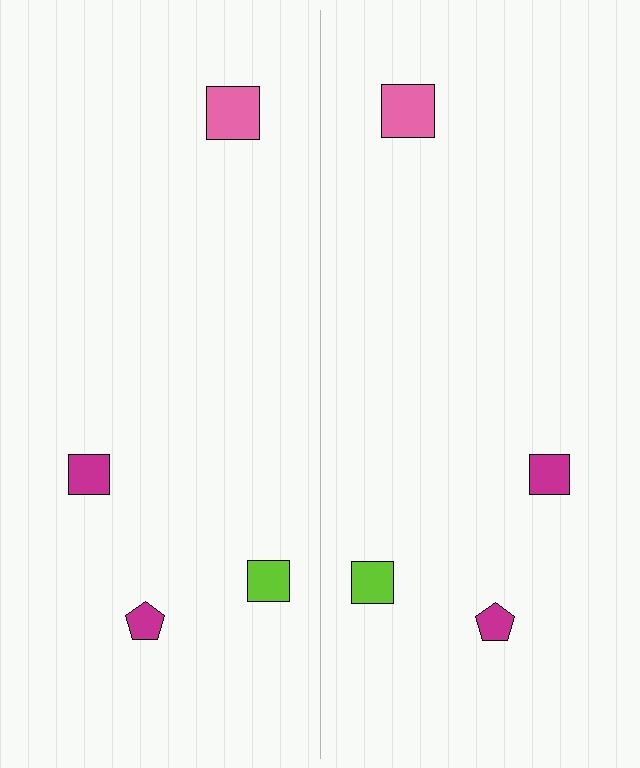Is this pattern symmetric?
Yes, this pattern has bilateral (reflection) symmetry.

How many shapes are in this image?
There are 8 shapes in this image.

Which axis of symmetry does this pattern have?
The pattern has a vertical axis of symmetry running through the center of the image.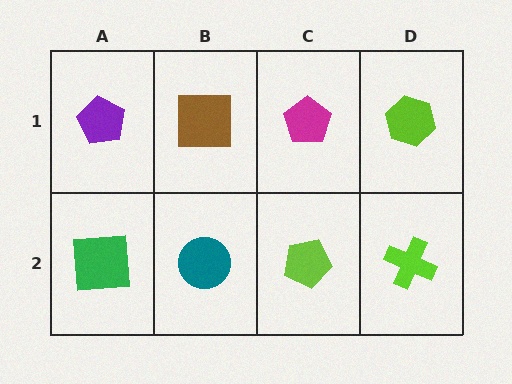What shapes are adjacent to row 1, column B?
A teal circle (row 2, column B), a purple pentagon (row 1, column A), a magenta pentagon (row 1, column C).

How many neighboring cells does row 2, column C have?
3.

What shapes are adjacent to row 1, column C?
A lime pentagon (row 2, column C), a brown square (row 1, column B), a lime hexagon (row 1, column D).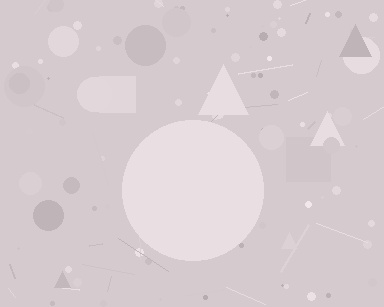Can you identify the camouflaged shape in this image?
The camouflaged shape is a circle.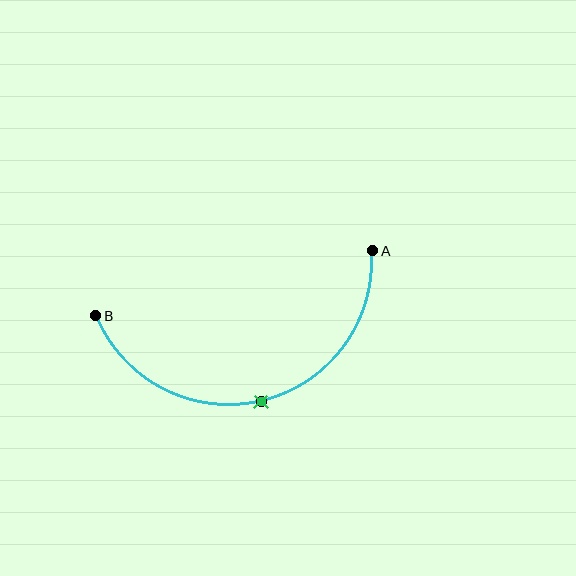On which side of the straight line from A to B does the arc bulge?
The arc bulges below the straight line connecting A and B.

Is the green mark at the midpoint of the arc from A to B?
Yes. The green mark lies on the arc at equal arc-length from both A and B — it is the arc midpoint.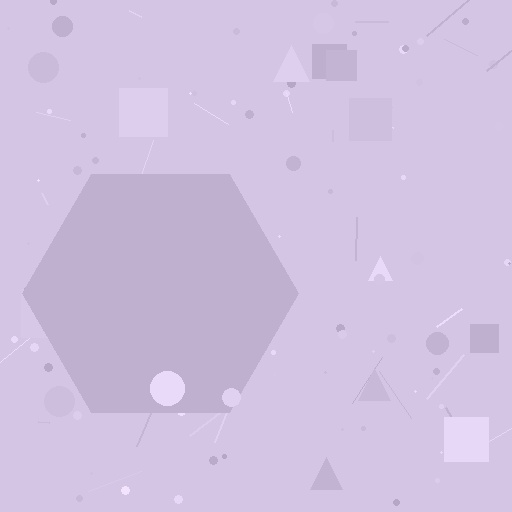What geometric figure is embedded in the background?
A hexagon is embedded in the background.